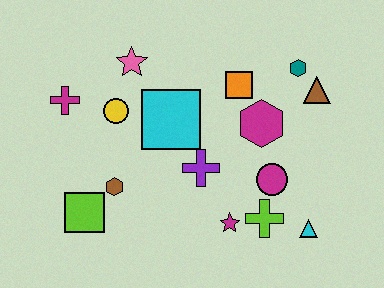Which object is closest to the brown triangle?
The teal hexagon is closest to the brown triangle.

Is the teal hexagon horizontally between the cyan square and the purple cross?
No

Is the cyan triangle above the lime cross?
No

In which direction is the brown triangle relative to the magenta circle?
The brown triangle is above the magenta circle.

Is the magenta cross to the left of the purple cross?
Yes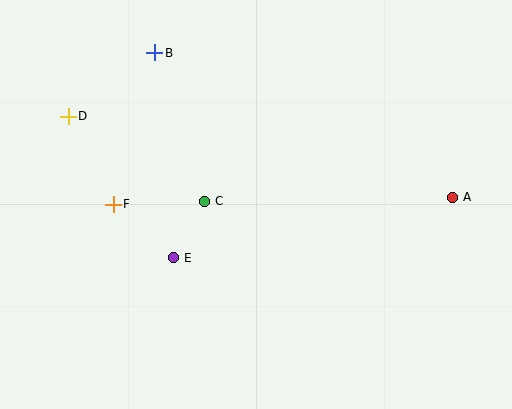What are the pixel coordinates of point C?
Point C is at (205, 201).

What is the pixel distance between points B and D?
The distance between B and D is 107 pixels.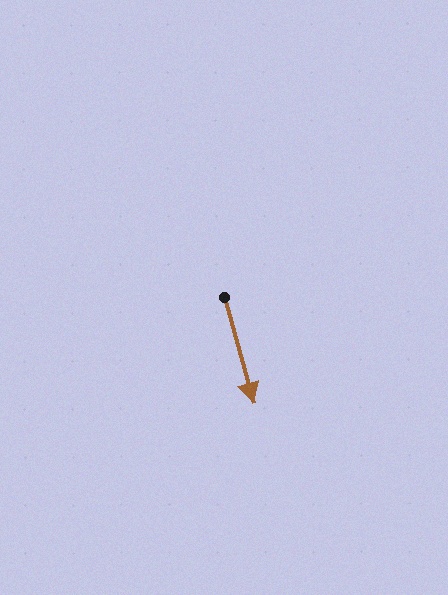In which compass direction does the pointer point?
South.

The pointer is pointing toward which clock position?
Roughly 5 o'clock.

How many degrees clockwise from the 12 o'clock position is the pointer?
Approximately 164 degrees.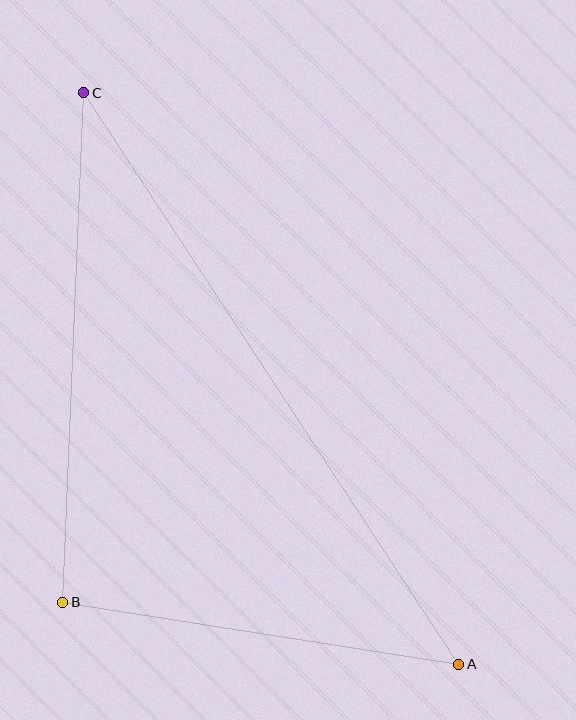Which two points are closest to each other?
Points A and B are closest to each other.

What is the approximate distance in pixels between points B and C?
The distance between B and C is approximately 510 pixels.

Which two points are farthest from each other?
Points A and C are farthest from each other.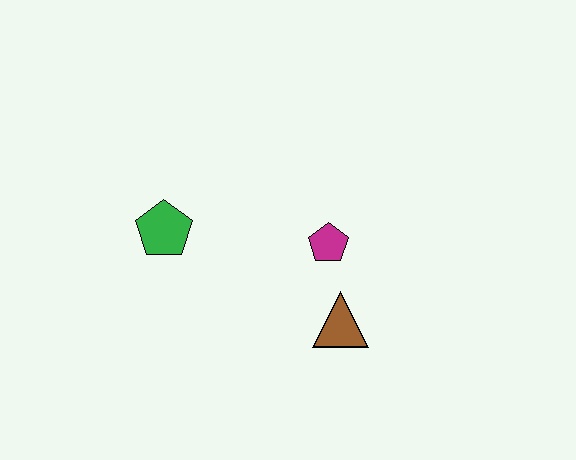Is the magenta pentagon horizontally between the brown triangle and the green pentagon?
Yes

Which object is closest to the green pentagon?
The magenta pentagon is closest to the green pentagon.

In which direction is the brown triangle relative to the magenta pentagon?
The brown triangle is below the magenta pentagon.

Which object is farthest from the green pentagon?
The brown triangle is farthest from the green pentagon.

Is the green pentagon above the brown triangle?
Yes